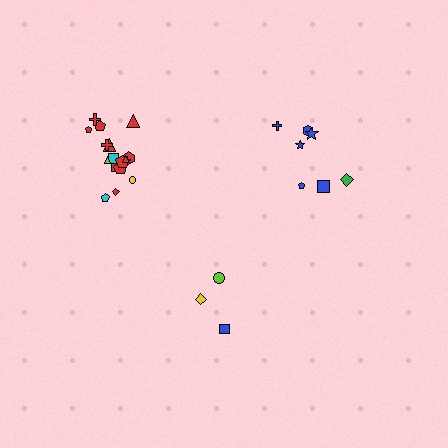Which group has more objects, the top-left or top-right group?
The top-left group.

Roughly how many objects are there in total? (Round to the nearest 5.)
Roughly 30 objects in total.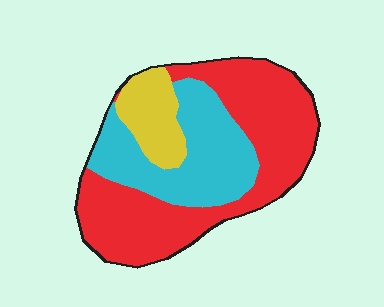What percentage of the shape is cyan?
Cyan covers 32% of the shape.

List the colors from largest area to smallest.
From largest to smallest: red, cyan, yellow.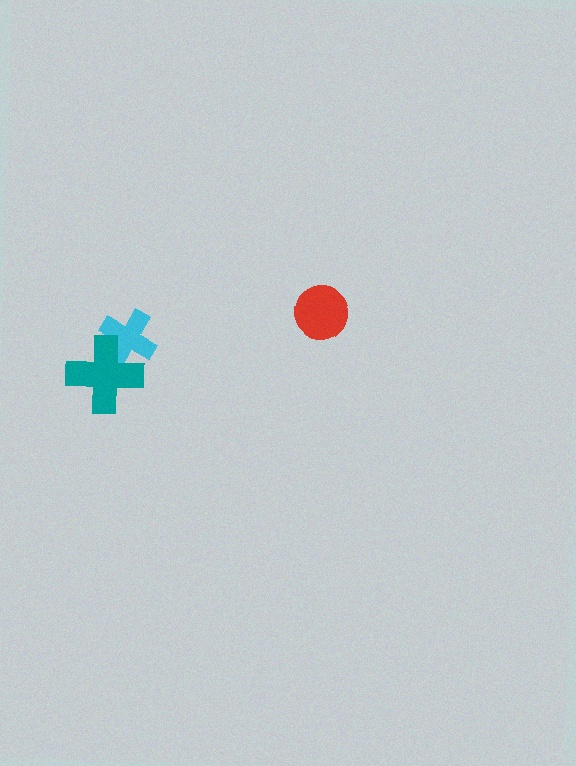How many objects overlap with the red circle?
0 objects overlap with the red circle.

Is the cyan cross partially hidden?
Yes, it is partially covered by another shape.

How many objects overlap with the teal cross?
1 object overlaps with the teal cross.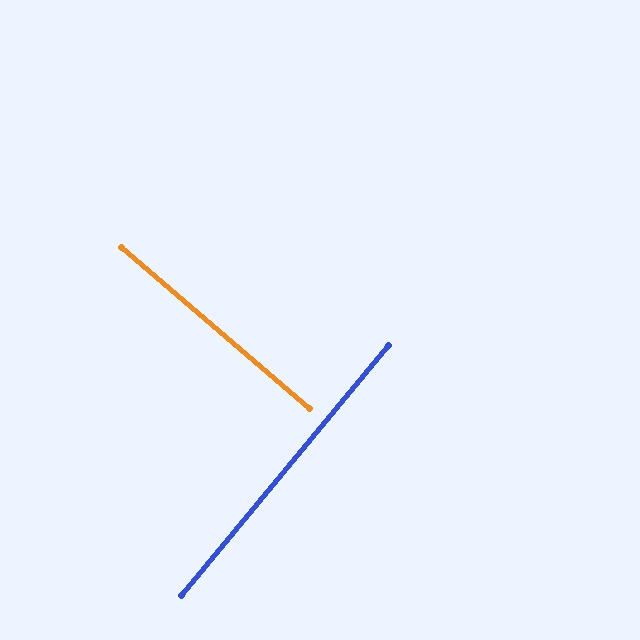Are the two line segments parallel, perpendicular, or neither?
Perpendicular — they meet at approximately 89°.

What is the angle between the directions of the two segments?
Approximately 89 degrees.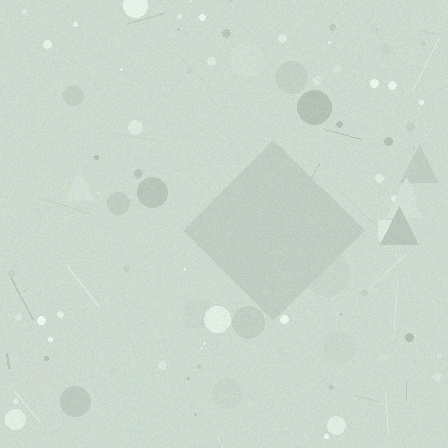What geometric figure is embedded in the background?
A diamond is embedded in the background.